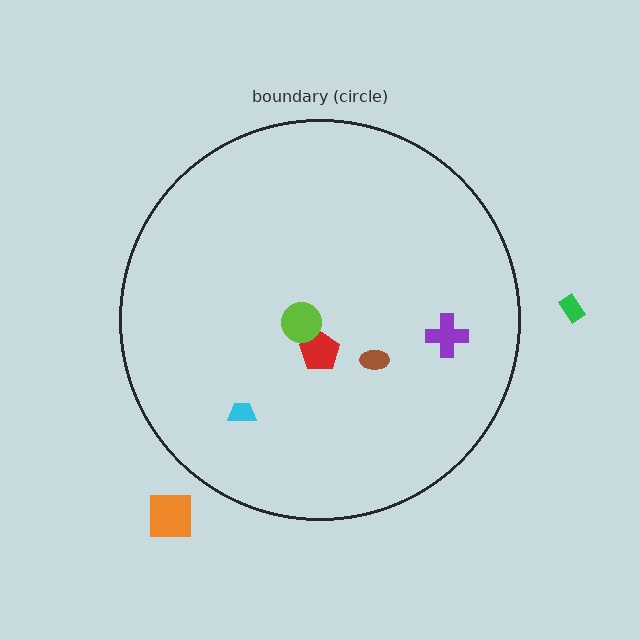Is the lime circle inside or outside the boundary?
Inside.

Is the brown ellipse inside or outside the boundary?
Inside.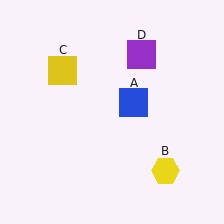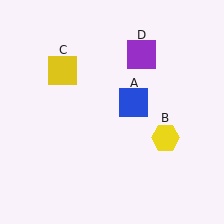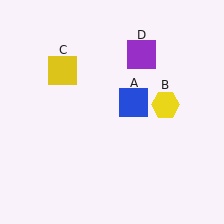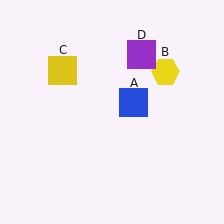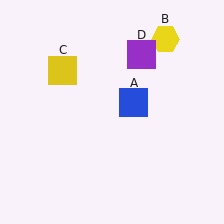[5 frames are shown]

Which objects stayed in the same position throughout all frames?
Blue square (object A) and yellow square (object C) and purple square (object D) remained stationary.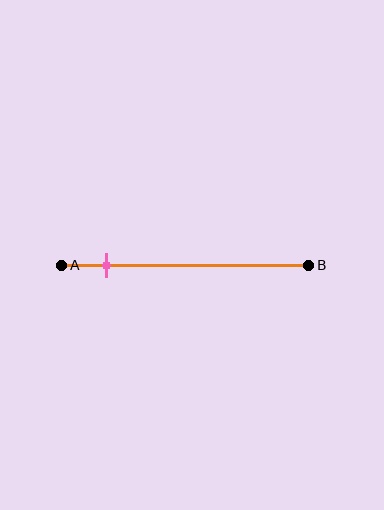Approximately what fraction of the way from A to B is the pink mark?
The pink mark is approximately 20% of the way from A to B.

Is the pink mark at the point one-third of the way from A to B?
No, the mark is at about 20% from A, not at the 33% one-third point.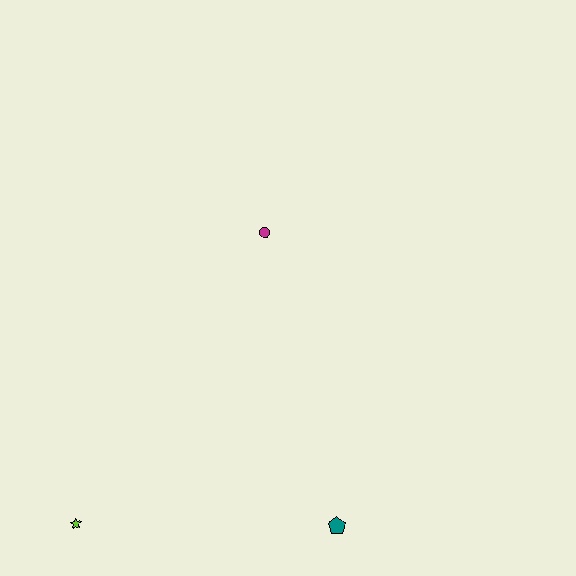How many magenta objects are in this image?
There is 1 magenta object.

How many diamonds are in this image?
There are no diamonds.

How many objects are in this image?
There are 3 objects.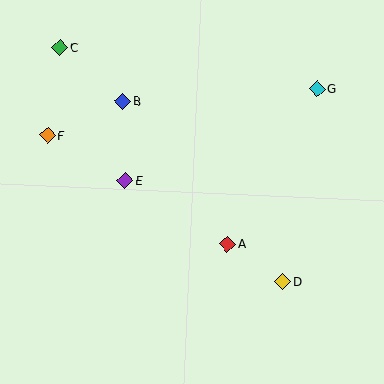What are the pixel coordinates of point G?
Point G is at (317, 89).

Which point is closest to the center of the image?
Point A at (228, 244) is closest to the center.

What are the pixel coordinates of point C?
Point C is at (60, 47).